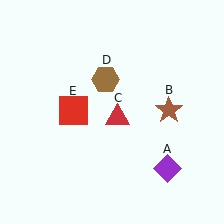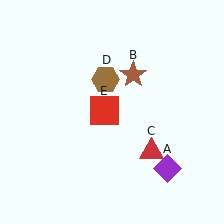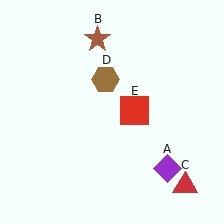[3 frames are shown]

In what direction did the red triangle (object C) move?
The red triangle (object C) moved down and to the right.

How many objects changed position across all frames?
3 objects changed position: brown star (object B), red triangle (object C), red square (object E).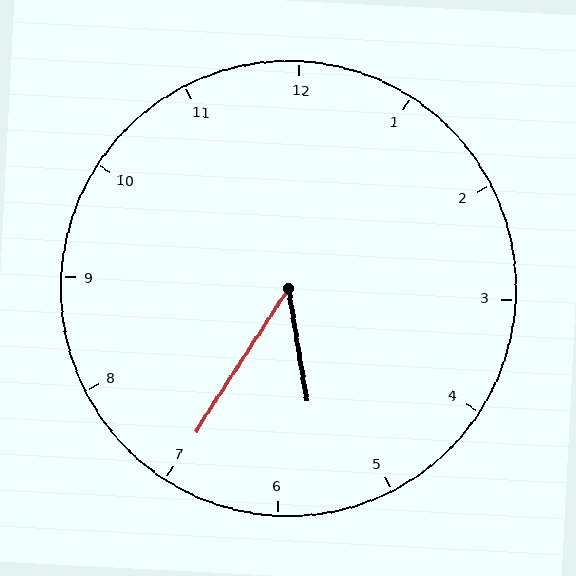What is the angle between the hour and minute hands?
Approximately 42 degrees.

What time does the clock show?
5:35.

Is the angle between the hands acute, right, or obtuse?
It is acute.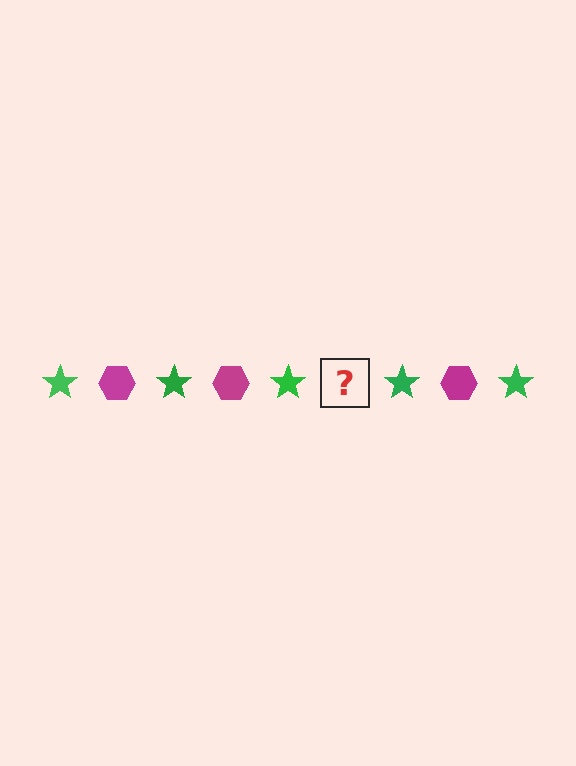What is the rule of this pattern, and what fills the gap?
The rule is that the pattern alternates between green star and magenta hexagon. The gap should be filled with a magenta hexagon.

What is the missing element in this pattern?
The missing element is a magenta hexagon.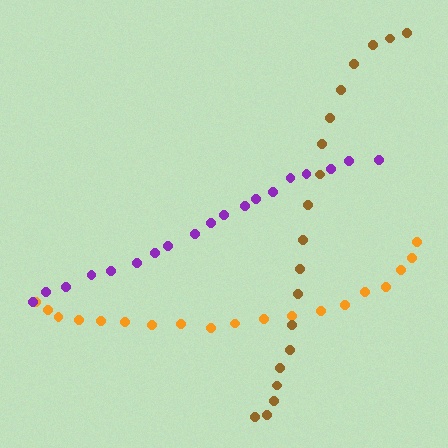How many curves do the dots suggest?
There are 3 distinct paths.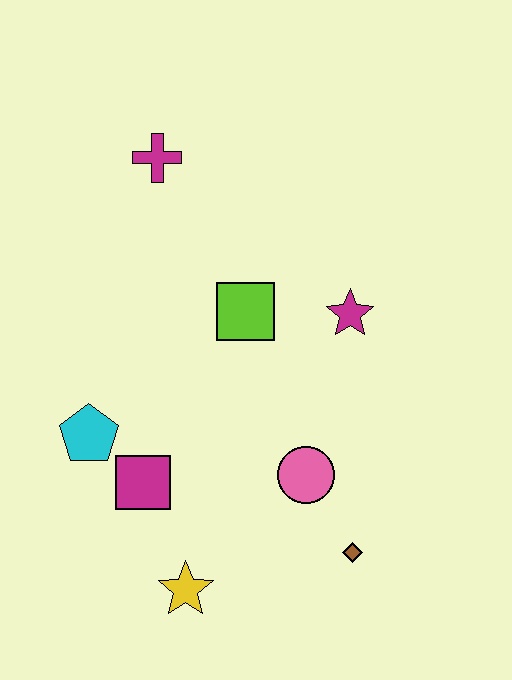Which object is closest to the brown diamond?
The pink circle is closest to the brown diamond.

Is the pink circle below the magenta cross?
Yes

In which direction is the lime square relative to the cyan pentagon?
The lime square is to the right of the cyan pentagon.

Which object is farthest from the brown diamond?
The magenta cross is farthest from the brown diamond.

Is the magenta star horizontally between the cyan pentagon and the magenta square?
No